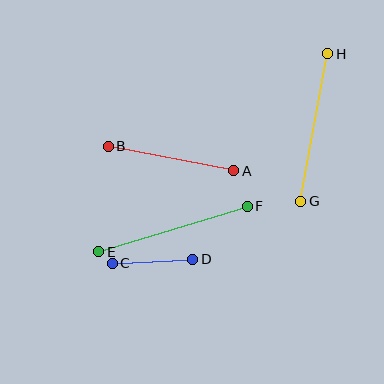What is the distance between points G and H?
The distance is approximately 150 pixels.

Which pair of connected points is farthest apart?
Points E and F are farthest apart.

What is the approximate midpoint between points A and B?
The midpoint is at approximately (171, 159) pixels.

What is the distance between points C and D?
The distance is approximately 80 pixels.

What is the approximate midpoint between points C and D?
The midpoint is at approximately (153, 261) pixels.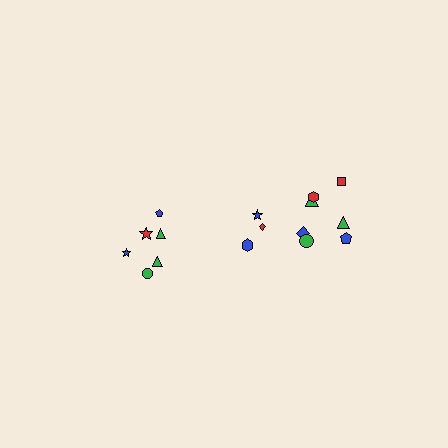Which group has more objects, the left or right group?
The right group.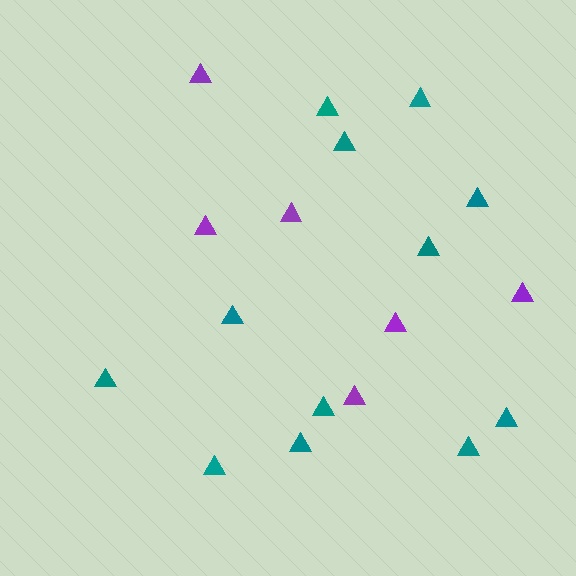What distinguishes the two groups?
There are 2 groups: one group of teal triangles (12) and one group of purple triangles (6).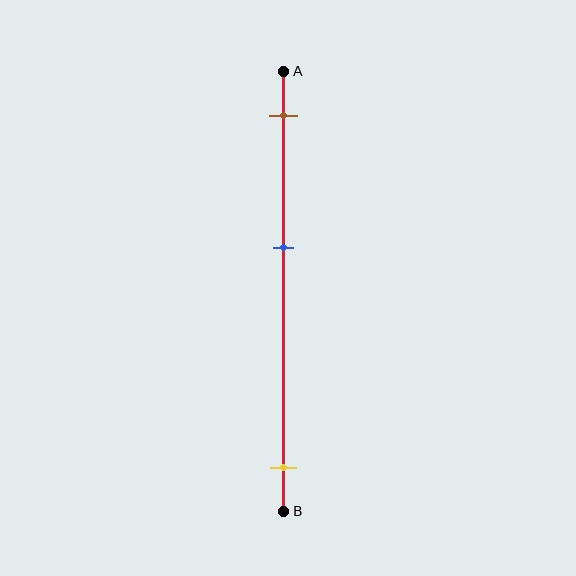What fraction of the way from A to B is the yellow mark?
The yellow mark is approximately 90% (0.9) of the way from A to B.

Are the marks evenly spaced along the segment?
No, the marks are not evenly spaced.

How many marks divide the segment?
There are 3 marks dividing the segment.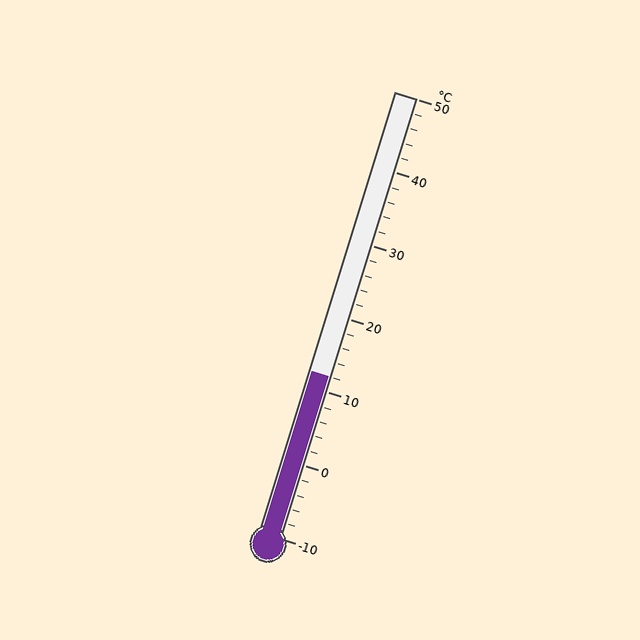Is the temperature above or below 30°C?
The temperature is below 30°C.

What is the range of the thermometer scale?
The thermometer scale ranges from -10°C to 50°C.